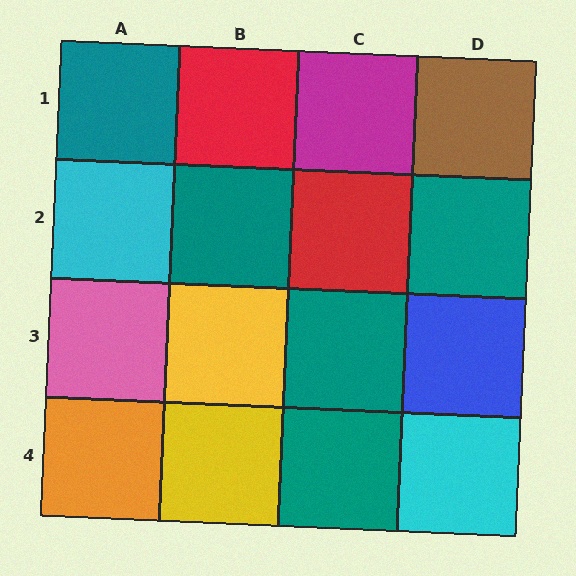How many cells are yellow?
2 cells are yellow.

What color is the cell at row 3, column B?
Yellow.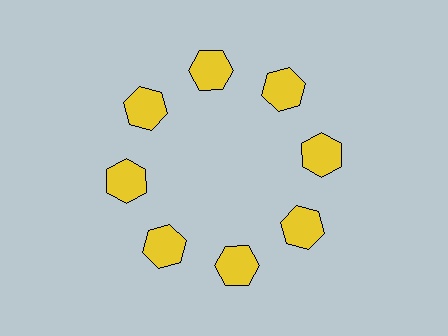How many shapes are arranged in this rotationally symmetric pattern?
There are 8 shapes, arranged in 8 groups of 1.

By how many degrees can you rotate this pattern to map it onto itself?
The pattern maps onto itself every 45 degrees of rotation.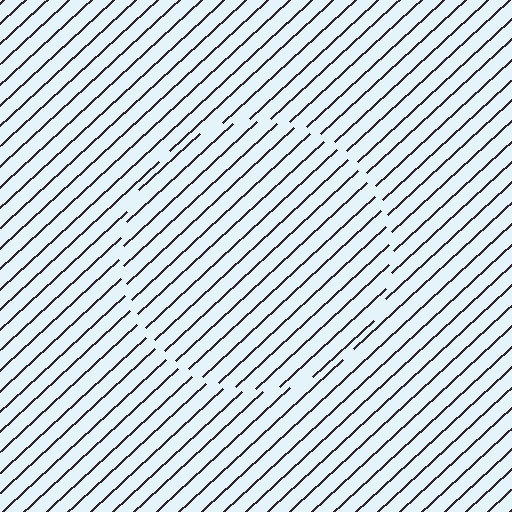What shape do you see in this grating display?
An illusory circle. The interior of the shape contains the same grating, shifted by half a period — the contour is defined by the phase discontinuity where line-ends from the inner and outer gratings abut.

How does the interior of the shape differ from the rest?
The interior of the shape contains the same grating, shifted by half a period — the contour is defined by the phase discontinuity where line-ends from the inner and outer gratings abut.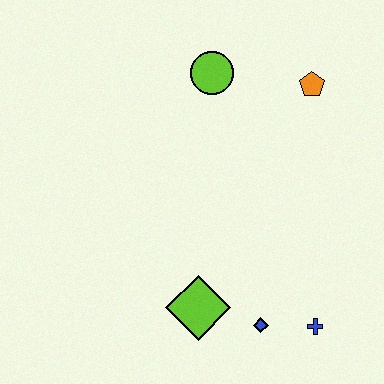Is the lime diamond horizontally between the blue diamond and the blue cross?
No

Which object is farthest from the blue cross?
The lime circle is farthest from the blue cross.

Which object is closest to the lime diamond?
The blue diamond is closest to the lime diamond.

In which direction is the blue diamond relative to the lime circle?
The blue diamond is below the lime circle.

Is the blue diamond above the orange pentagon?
No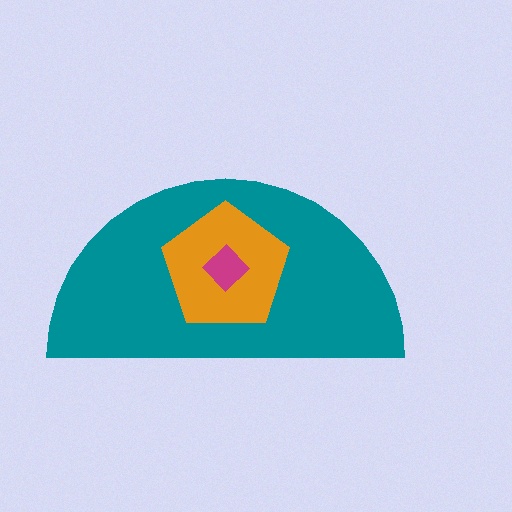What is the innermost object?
The magenta diamond.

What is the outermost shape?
The teal semicircle.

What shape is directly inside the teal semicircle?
The orange pentagon.